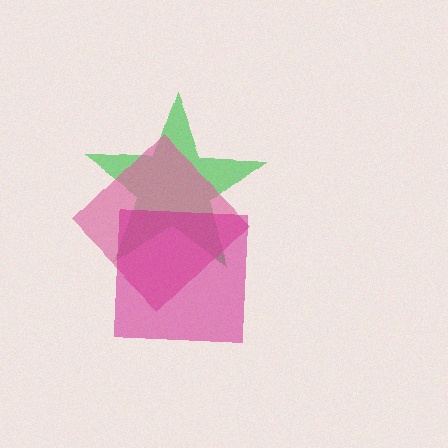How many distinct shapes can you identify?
There are 3 distinct shapes: a green star, a pink diamond, a magenta square.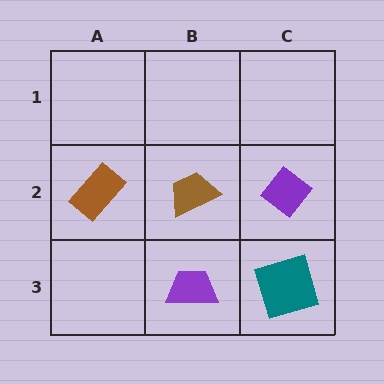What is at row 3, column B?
A purple trapezoid.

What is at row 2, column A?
A brown rectangle.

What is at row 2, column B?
A brown trapezoid.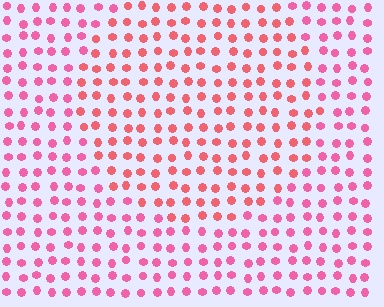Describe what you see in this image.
The image is filled with small pink elements in a uniform arrangement. A circle-shaped region is visible where the elements are tinted to a slightly different hue, forming a subtle color boundary.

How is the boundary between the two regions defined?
The boundary is defined purely by a slight shift in hue (about 25 degrees). Spacing, size, and orientation are identical on both sides.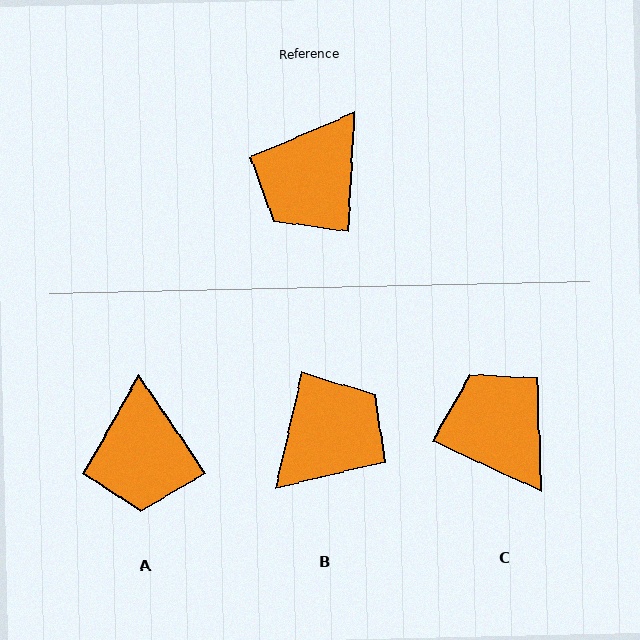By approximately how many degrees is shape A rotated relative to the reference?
Approximately 38 degrees counter-clockwise.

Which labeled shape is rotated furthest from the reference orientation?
B, about 170 degrees away.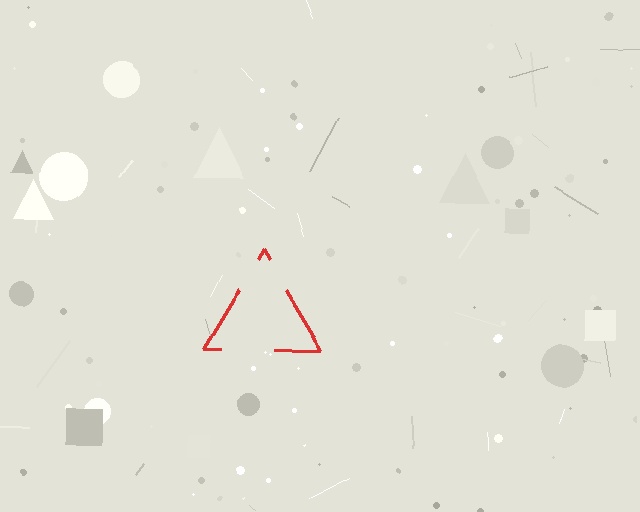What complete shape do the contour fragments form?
The contour fragments form a triangle.